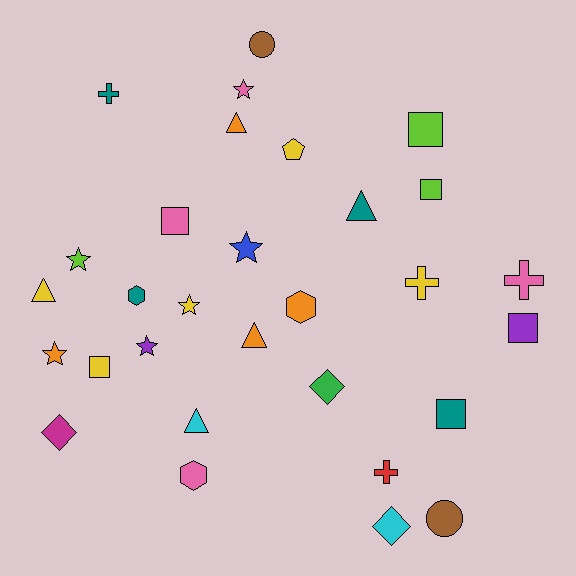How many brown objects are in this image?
There are 2 brown objects.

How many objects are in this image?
There are 30 objects.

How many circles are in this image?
There are 2 circles.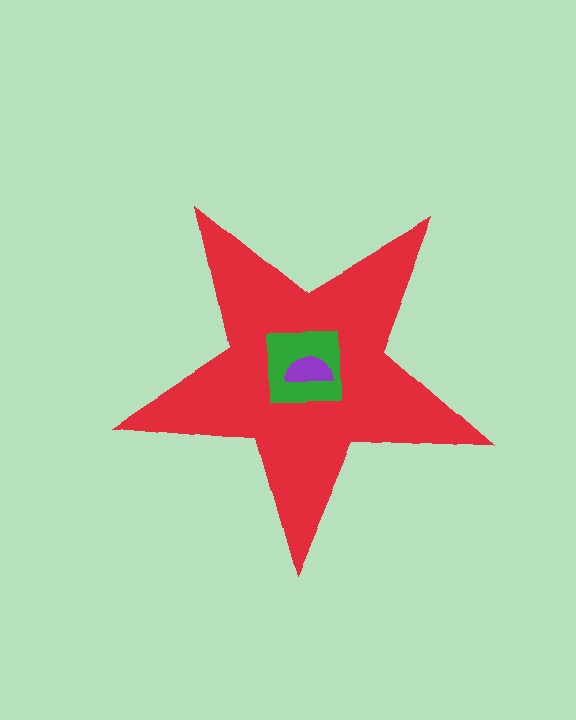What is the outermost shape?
The red star.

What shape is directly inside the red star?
The green square.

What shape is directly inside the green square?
The purple semicircle.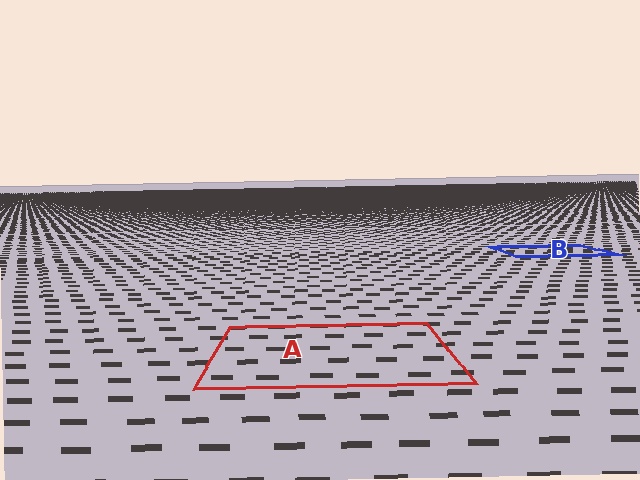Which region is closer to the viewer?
Region A is closer. The texture elements there are larger and more spread out.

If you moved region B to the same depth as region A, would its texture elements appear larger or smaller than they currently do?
They would appear larger. At a closer depth, the same texture elements are projected at a bigger on-screen size.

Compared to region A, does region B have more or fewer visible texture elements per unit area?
Region B has more texture elements per unit area — they are packed more densely because it is farther away.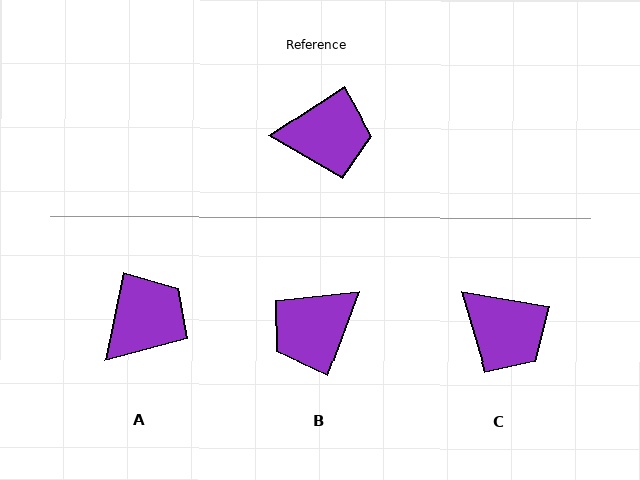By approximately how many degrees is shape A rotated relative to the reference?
Approximately 46 degrees counter-clockwise.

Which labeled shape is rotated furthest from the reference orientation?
B, about 144 degrees away.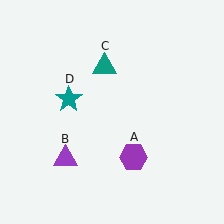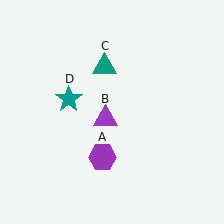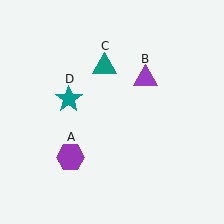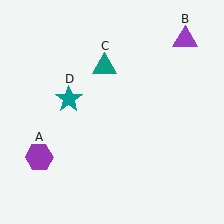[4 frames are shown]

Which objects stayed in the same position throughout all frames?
Teal triangle (object C) and teal star (object D) remained stationary.